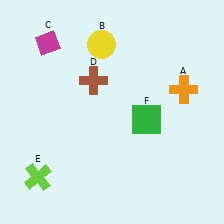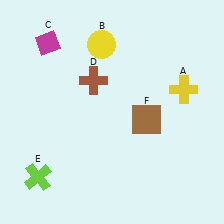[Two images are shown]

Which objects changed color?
A changed from orange to yellow. F changed from green to brown.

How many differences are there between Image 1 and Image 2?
There are 2 differences between the two images.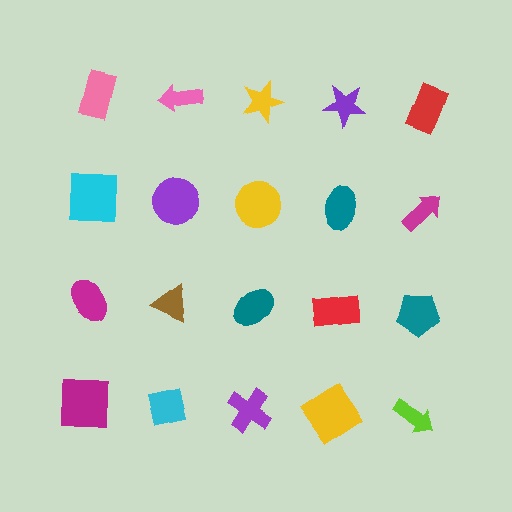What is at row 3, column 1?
A magenta ellipse.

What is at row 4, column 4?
A yellow diamond.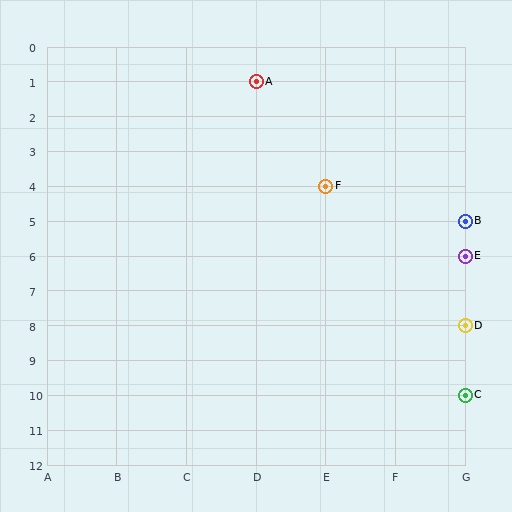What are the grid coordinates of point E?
Point E is at grid coordinates (G, 6).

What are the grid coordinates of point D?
Point D is at grid coordinates (G, 8).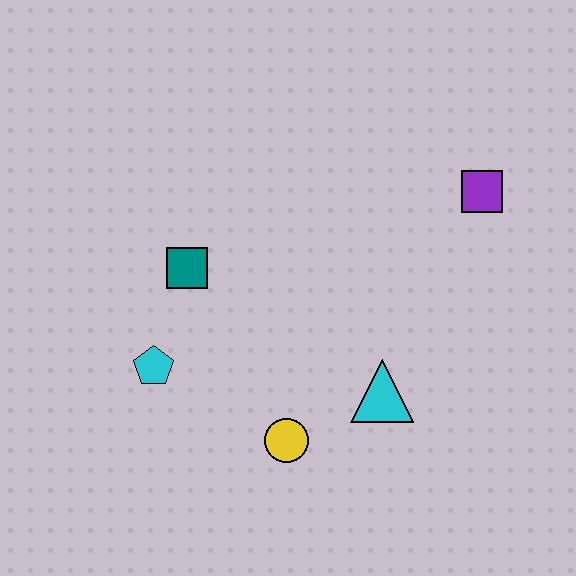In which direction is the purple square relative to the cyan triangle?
The purple square is above the cyan triangle.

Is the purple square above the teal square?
Yes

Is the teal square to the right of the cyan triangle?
No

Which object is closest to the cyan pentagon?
The teal square is closest to the cyan pentagon.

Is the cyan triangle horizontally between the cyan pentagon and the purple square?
Yes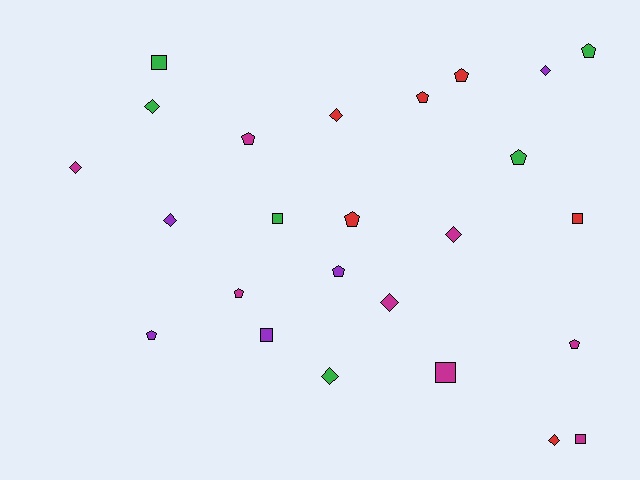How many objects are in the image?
There are 25 objects.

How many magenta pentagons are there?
There are 3 magenta pentagons.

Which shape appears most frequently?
Pentagon, with 10 objects.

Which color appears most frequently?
Magenta, with 8 objects.